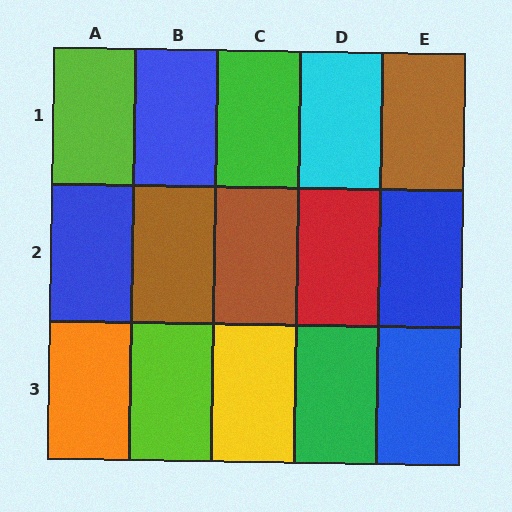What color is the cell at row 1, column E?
Brown.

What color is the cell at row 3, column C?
Yellow.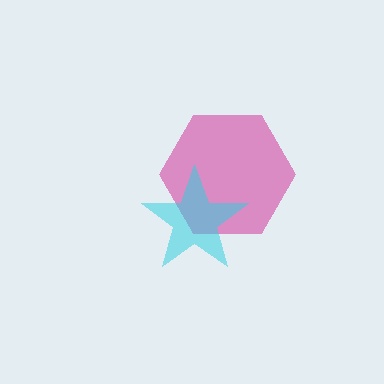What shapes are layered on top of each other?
The layered shapes are: a pink hexagon, a cyan star.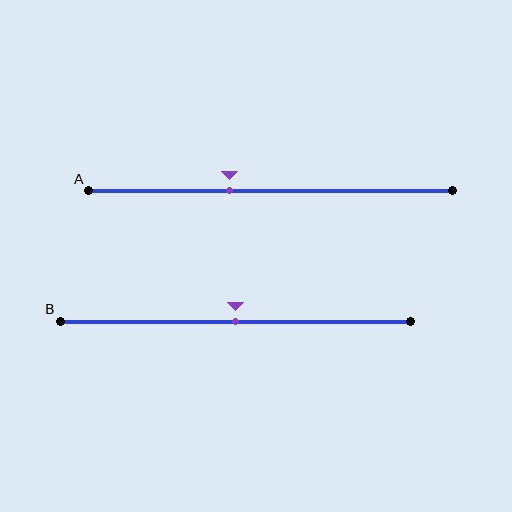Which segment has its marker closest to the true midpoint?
Segment B has its marker closest to the true midpoint.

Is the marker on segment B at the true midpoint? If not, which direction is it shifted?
Yes, the marker on segment B is at the true midpoint.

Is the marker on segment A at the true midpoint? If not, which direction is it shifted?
No, the marker on segment A is shifted to the left by about 11% of the segment length.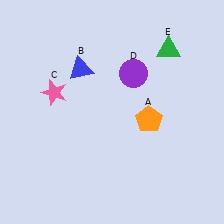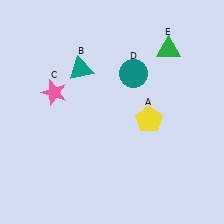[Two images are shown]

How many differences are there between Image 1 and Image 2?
There are 3 differences between the two images.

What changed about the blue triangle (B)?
In Image 1, B is blue. In Image 2, it changed to teal.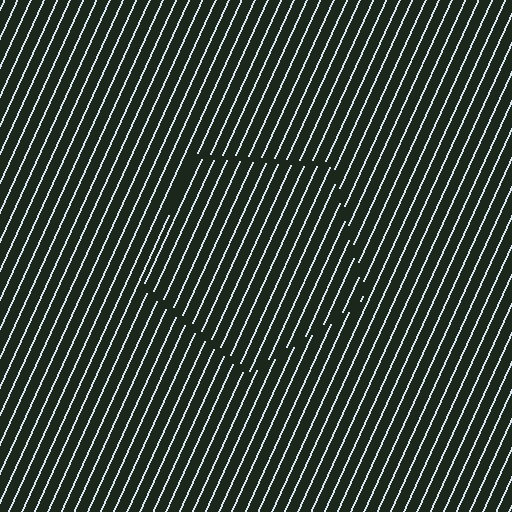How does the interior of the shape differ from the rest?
The interior of the shape contains the same grating, shifted by half a period — the contour is defined by the phase discontinuity where line-ends from the inner and outer gratings abut.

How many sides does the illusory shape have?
5 sides — the line-ends trace a pentagon.